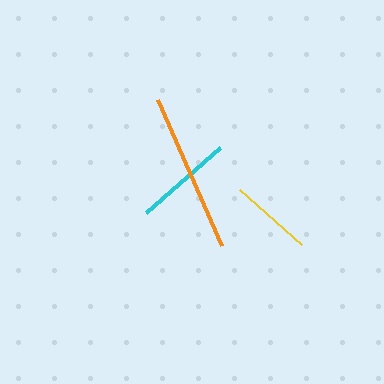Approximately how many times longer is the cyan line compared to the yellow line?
The cyan line is approximately 1.2 times the length of the yellow line.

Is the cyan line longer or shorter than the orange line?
The orange line is longer than the cyan line.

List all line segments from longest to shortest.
From longest to shortest: orange, cyan, yellow.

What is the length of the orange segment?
The orange segment is approximately 160 pixels long.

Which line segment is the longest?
The orange line is the longest at approximately 160 pixels.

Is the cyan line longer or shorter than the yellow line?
The cyan line is longer than the yellow line.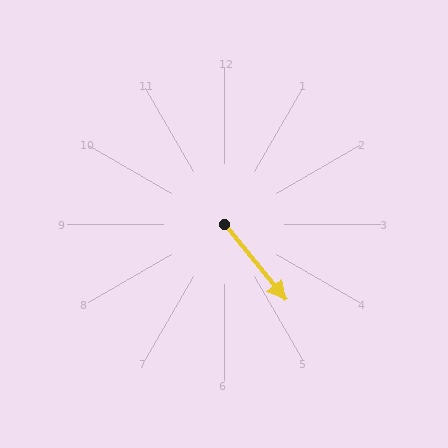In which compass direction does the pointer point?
Southeast.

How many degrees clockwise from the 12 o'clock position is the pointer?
Approximately 141 degrees.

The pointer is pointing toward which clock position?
Roughly 5 o'clock.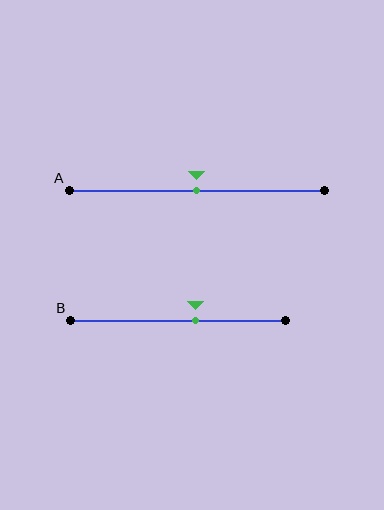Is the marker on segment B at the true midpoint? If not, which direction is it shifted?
No, the marker on segment B is shifted to the right by about 8% of the segment length.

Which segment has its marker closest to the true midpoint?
Segment A has its marker closest to the true midpoint.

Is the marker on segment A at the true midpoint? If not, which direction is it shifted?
Yes, the marker on segment A is at the true midpoint.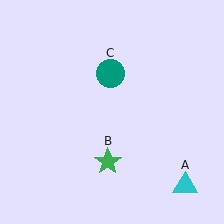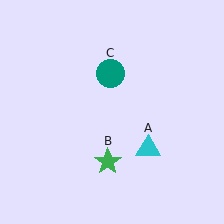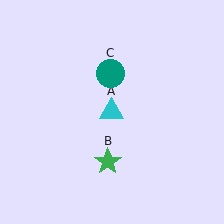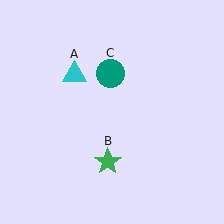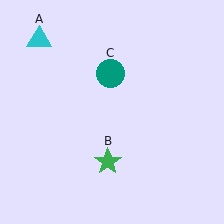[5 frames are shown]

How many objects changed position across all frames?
1 object changed position: cyan triangle (object A).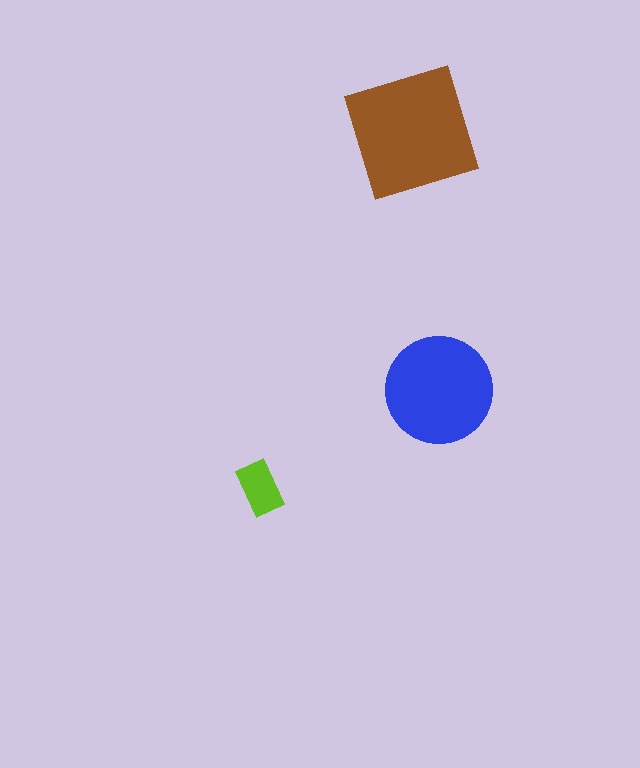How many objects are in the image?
There are 3 objects in the image.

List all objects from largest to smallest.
The brown square, the blue circle, the lime rectangle.